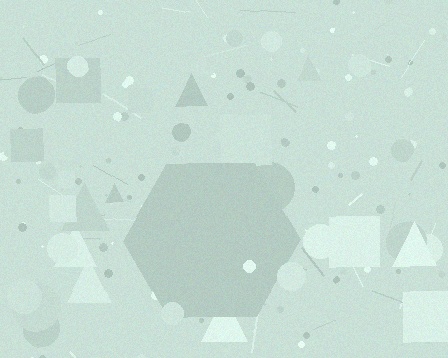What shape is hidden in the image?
A hexagon is hidden in the image.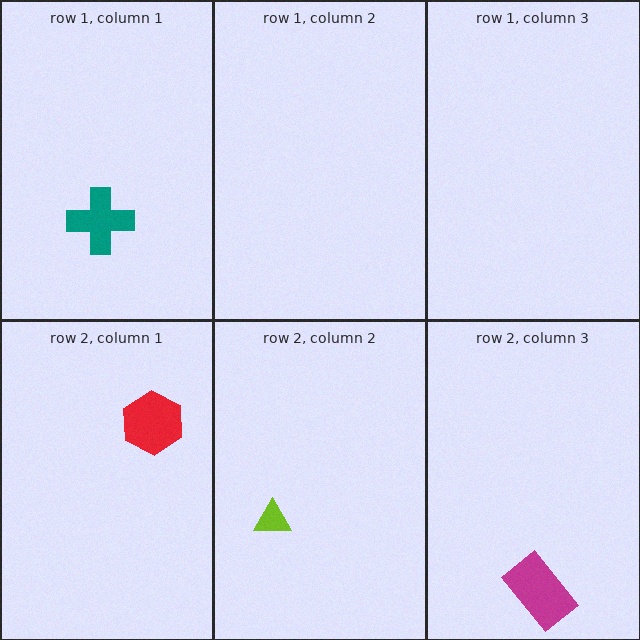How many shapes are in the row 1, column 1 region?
1.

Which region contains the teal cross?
The row 1, column 1 region.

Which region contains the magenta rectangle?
The row 2, column 3 region.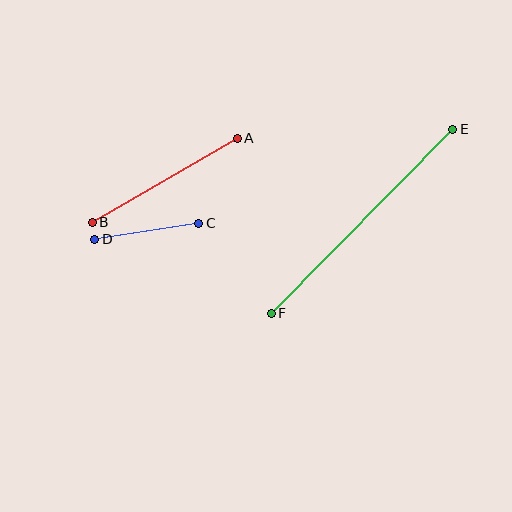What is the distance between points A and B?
The distance is approximately 167 pixels.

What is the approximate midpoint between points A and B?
The midpoint is at approximately (165, 180) pixels.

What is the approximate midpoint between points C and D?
The midpoint is at approximately (147, 231) pixels.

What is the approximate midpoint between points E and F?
The midpoint is at approximately (362, 221) pixels.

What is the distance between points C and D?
The distance is approximately 105 pixels.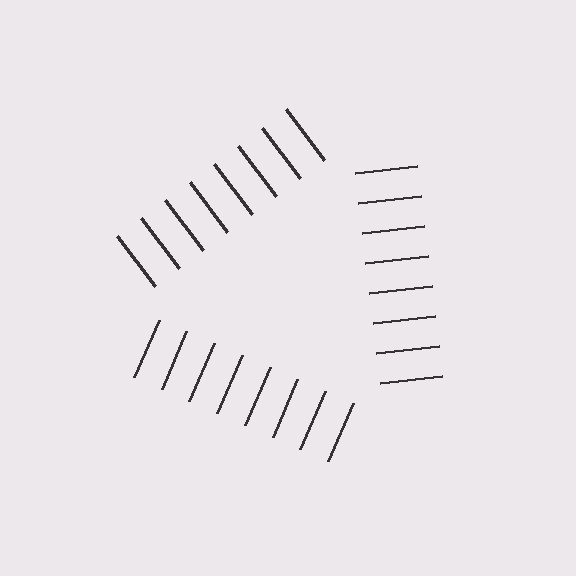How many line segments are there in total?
24 — 8 along each of the 3 edges.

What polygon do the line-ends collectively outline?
An illusory triangle — the line segments terminate on its edges but no continuous stroke is drawn.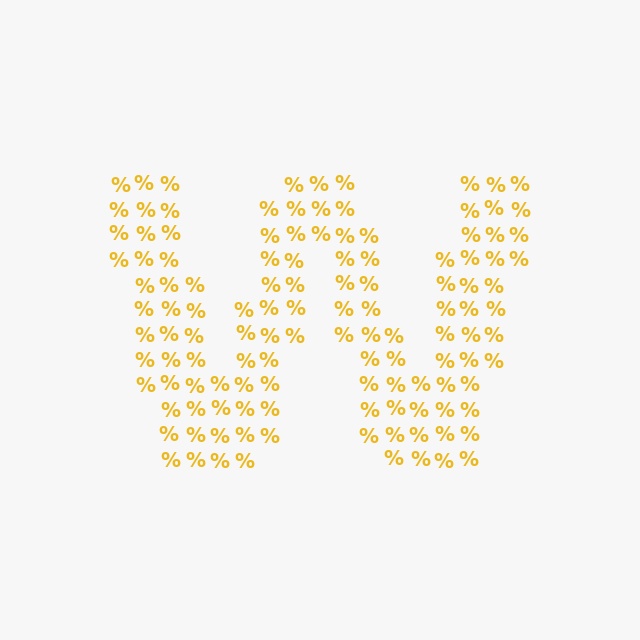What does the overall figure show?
The overall figure shows the letter W.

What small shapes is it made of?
It is made of small percent signs.